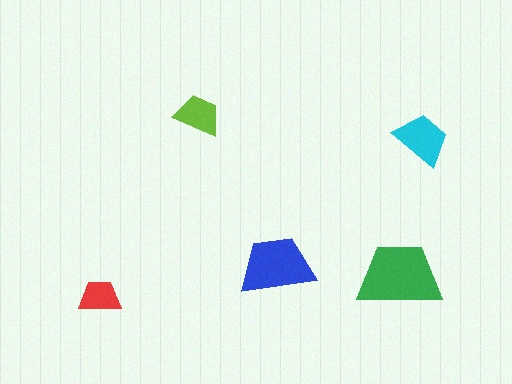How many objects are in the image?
There are 5 objects in the image.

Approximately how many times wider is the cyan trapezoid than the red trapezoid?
About 1.5 times wider.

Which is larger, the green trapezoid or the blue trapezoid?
The green one.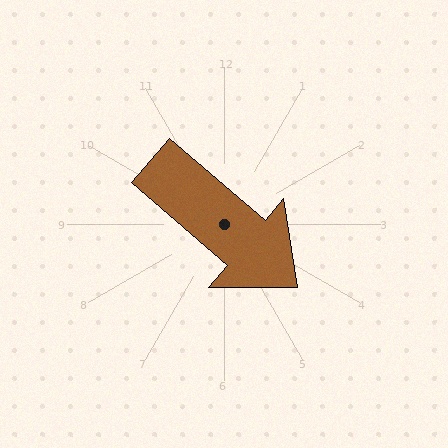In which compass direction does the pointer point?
Southeast.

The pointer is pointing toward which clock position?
Roughly 4 o'clock.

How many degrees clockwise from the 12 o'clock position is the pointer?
Approximately 131 degrees.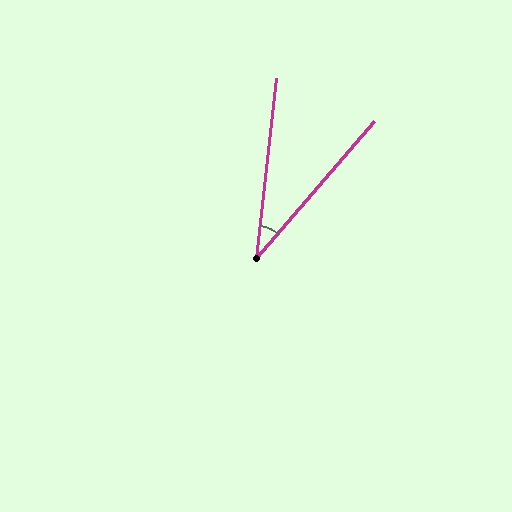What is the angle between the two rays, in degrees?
Approximately 35 degrees.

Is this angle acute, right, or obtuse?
It is acute.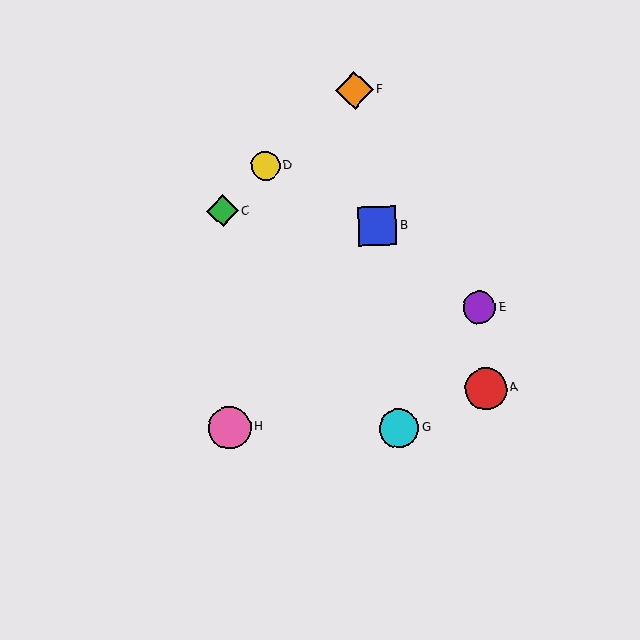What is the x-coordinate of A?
Object A is at x≈486.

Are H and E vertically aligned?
No, H is at x≈230 and E is at x≈479.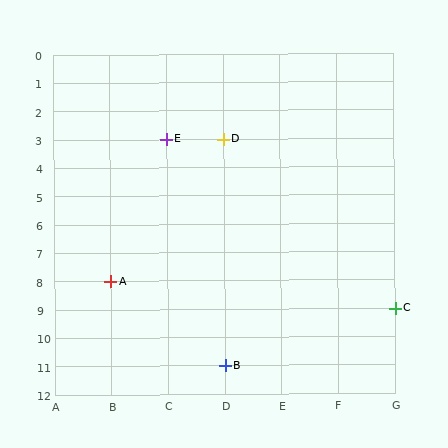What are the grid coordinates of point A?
Point A is at grid coordinates (B, 8).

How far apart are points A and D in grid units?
Points A and D are 2 columns and 5 rows apart (about 5.4 grid units diagonally).